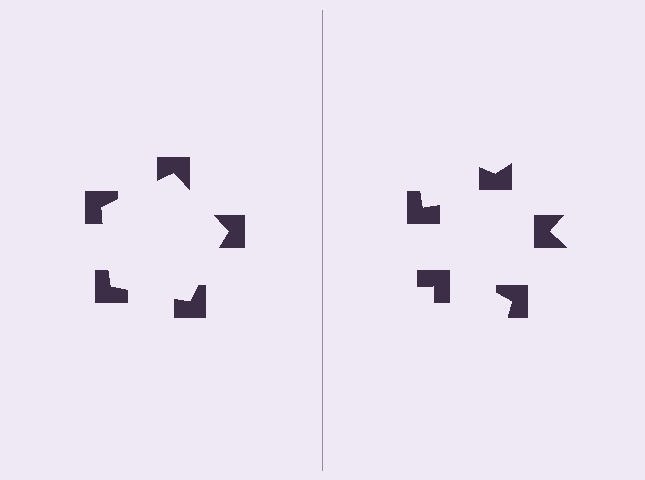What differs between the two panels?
The notched squares are positioned identically on both sides; only the wedge orientations differ. On the left they align to a pentagon; on the right they are misaligned.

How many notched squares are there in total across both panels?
10 — 5 on each side.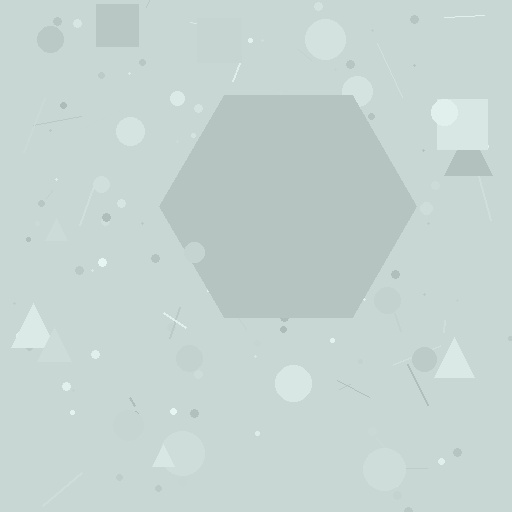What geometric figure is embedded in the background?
A hexagon is embedded in the background.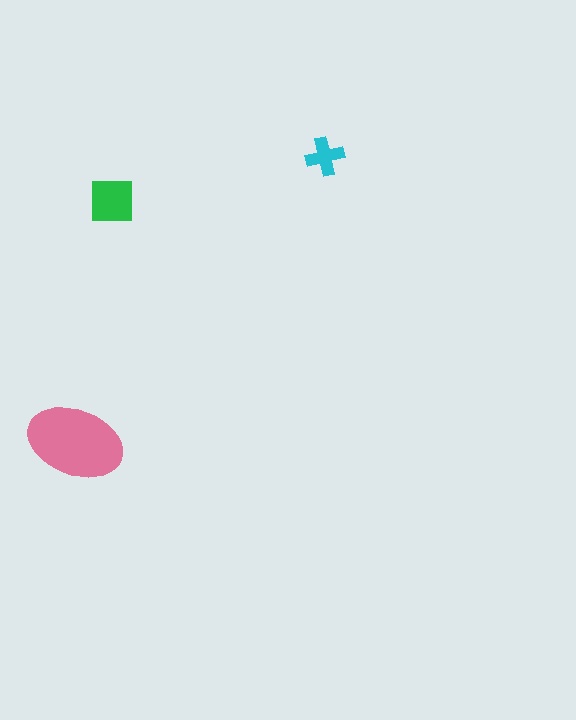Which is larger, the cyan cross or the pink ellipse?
The pink ellipse.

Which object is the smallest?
The cyan cross.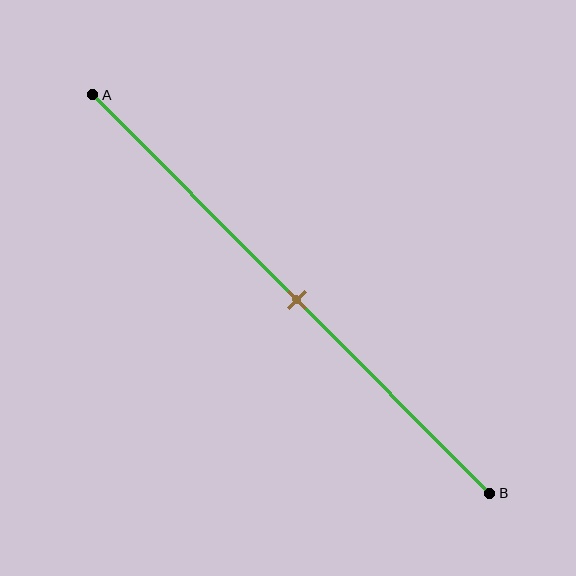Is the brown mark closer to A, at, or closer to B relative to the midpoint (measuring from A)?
The brown mark is approximately at the midpoint of segment AB.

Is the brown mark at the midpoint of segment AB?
Yes, the mark is approximately at the midpoint.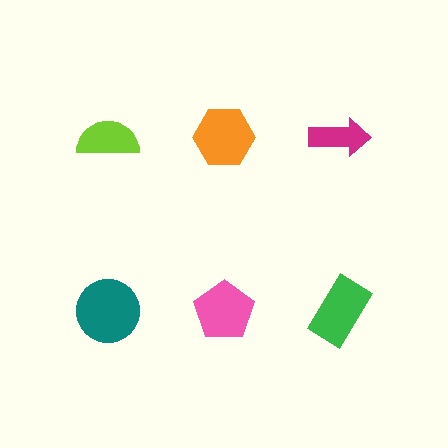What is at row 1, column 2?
An orange hexagon.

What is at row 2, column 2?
A pink pentagon.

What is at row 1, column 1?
A lime semicircle.